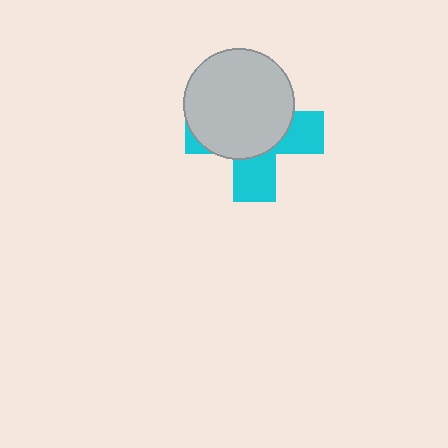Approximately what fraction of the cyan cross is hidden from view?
Roughly 61% of the cyan cross is hidden behind the light gray circle.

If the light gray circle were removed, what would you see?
You would see the complete cyan cross.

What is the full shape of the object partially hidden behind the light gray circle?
The partially hidden object is a cyan cross.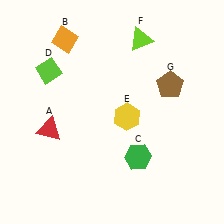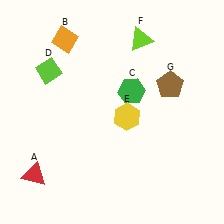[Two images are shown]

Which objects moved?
The objects that moved are: the red triangle (A), the green hexagon (C).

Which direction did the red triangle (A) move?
The red triangle (A) moved down.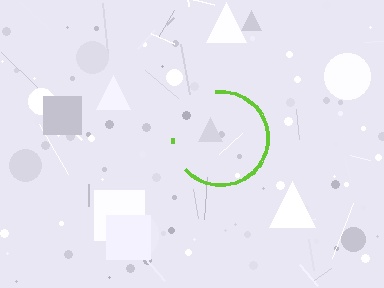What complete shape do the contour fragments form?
The contour fragments form a circle.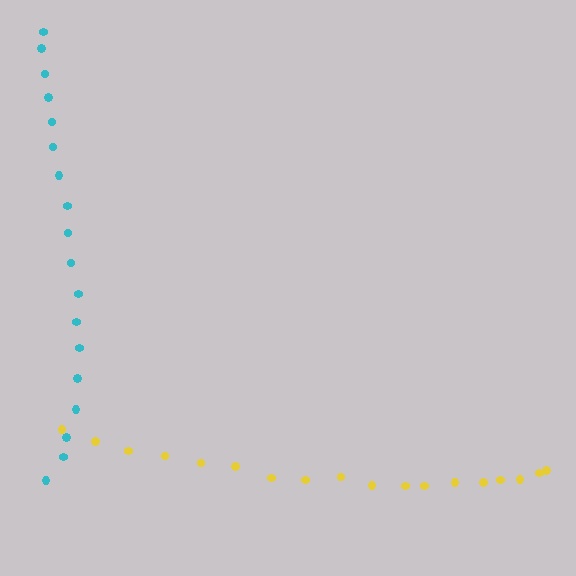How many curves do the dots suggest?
There are 2 distinct paths.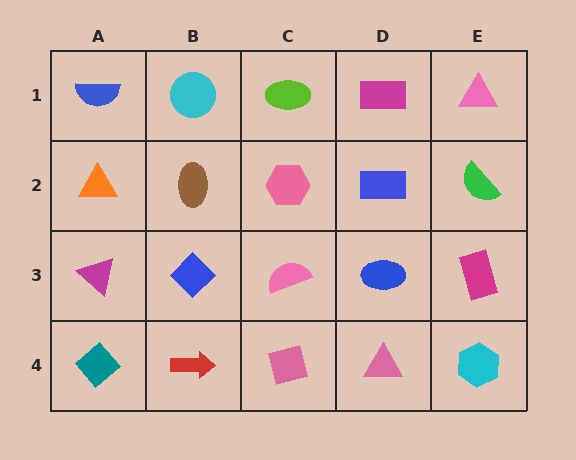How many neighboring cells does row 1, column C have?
3.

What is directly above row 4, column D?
A blue ellipse.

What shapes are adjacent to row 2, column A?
A blue semicircle (row 1, column A), a magenta triangle (row 3, column A), a brown ellipse (row 2, column B).